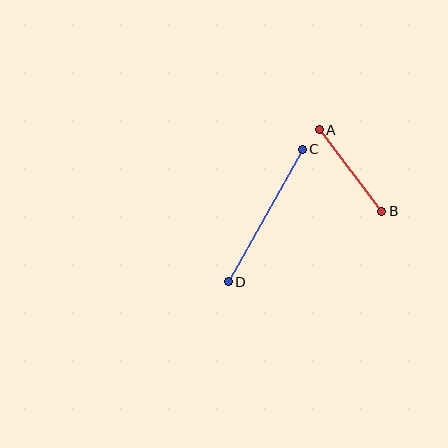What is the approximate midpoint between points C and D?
The midpoint is at approximately (265, 216) pixels.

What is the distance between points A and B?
The distance is approximately 103 pixels.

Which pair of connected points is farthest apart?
Points C and D are farthest apart.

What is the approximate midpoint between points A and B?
The midpoint is at approximately (350, 171) pixels.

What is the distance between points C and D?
The distance is approximately 151 pixels.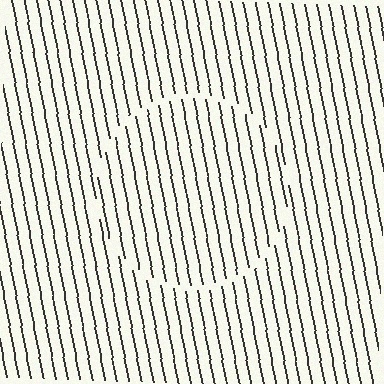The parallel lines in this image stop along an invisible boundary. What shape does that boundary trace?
An illusory circle. The interior of the shape contains the same grating, shifted by half a period — the contour is defined by the phase discontinuity where line-ends from the inner and outer gratings abut.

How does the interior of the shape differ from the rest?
The interior of the shape contains the same grating, shifted by half a period — the contour is defined by the phase discontinuity where line-ends from the inner and outer gratings abut.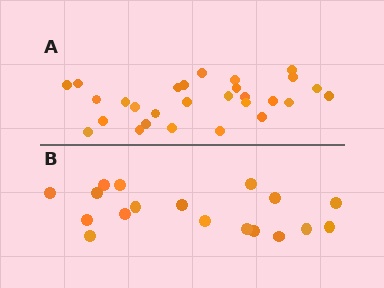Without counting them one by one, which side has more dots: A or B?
Region A (the top region) has more dots.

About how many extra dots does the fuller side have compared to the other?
Region A has roughly 10 or so more dots than region B.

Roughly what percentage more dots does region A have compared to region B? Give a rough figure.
About 55% more.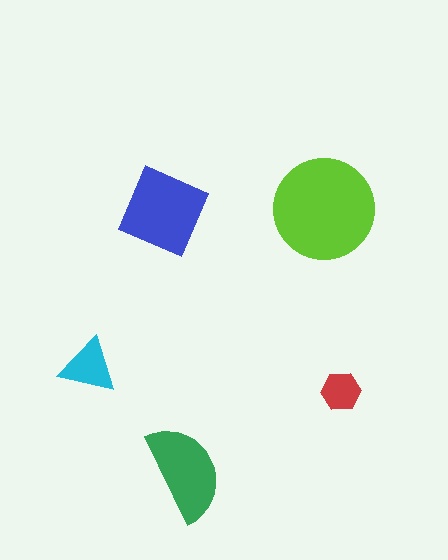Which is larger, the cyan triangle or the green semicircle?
The green semicircle.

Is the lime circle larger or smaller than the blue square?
Larger.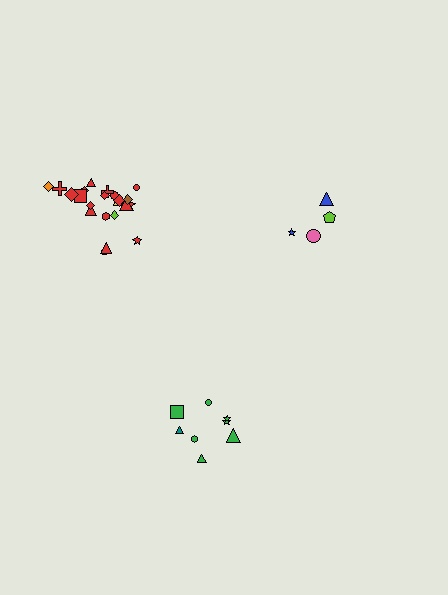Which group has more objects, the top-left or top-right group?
The top-left group.